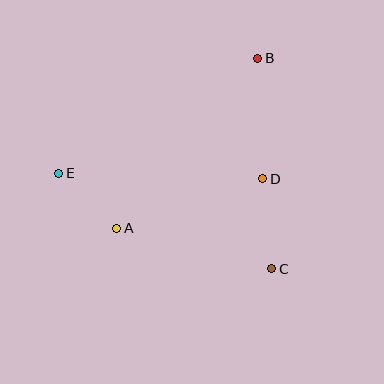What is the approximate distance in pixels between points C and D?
The distance between C and D is approximately 90 pixels.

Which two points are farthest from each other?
Points C and E are farthest from each other.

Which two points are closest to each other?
Points A and E are closest to each other.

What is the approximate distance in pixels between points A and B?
The distance between A and B is approximately 221 pixels.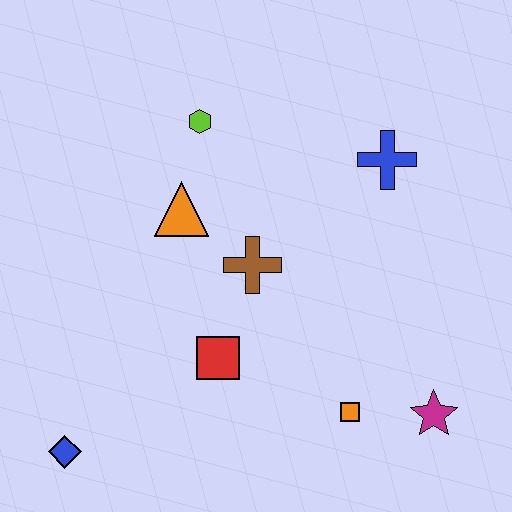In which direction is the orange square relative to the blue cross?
The orange square is below the blue cross.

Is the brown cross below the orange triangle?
Yes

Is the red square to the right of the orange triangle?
Yes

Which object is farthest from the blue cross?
The blue diamond is farthest from the blue cross.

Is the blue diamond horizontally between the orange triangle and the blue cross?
No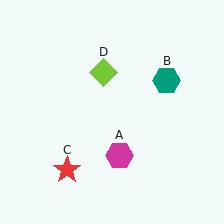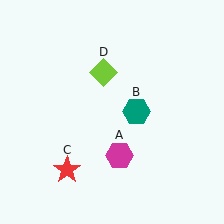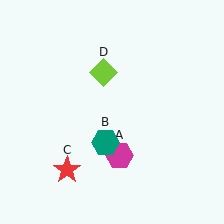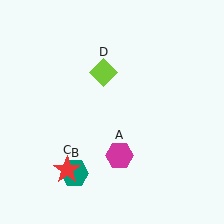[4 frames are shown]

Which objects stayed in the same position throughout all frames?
Magenta hexagon (object A) and red star (object C) and lime diamond (object D) remained stationary.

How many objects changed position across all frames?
1 object changed position: teal hexagon (object B).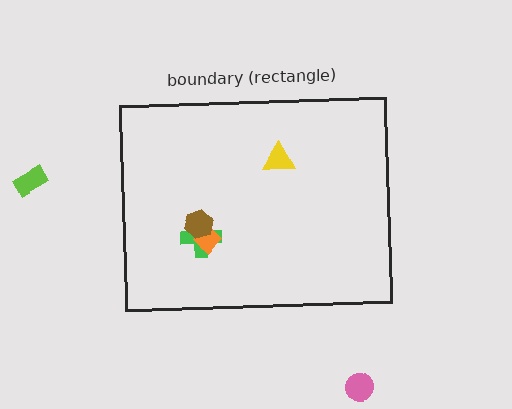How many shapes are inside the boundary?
4 inside, 2 outside.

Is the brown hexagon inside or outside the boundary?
Inside.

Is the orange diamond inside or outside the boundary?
Inside.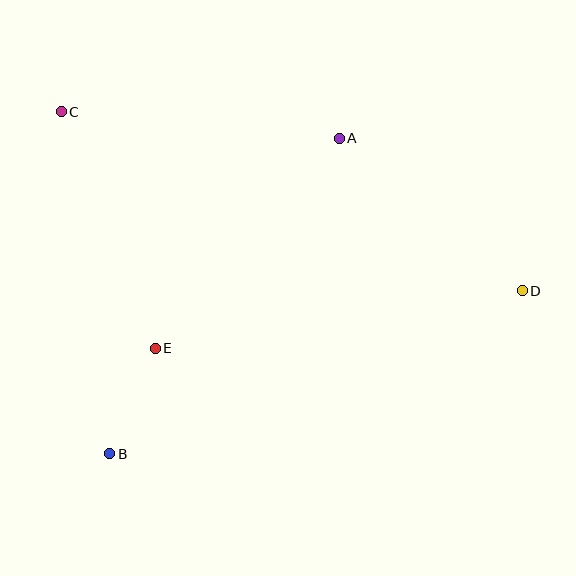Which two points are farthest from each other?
Points C and D are farthest from each other.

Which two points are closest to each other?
Points B and E are closest to each other.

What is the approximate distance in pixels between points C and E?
The distance between C and E is approximately 255 pixels.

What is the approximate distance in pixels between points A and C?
The distance between A and C is approximately 279 pixels.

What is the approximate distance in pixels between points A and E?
The distance between A and E is approximately 279 pixels.